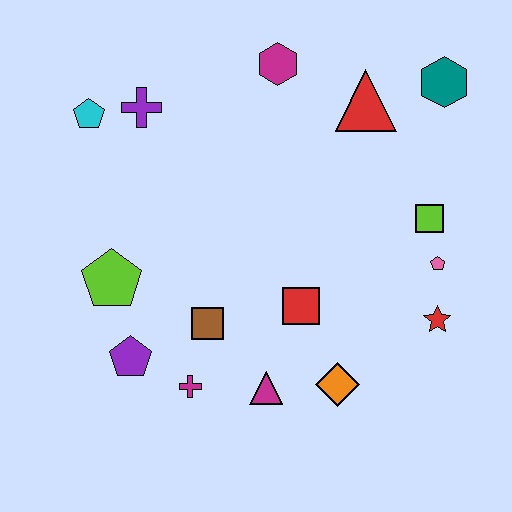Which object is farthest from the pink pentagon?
The cyan pentagon is farthest from the pink pentagon.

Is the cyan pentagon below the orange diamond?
No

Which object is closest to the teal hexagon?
The red triangle is closest to the teal hexagon.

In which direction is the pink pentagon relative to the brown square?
The pink pentagon is to the right of the brown square.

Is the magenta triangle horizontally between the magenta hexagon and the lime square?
No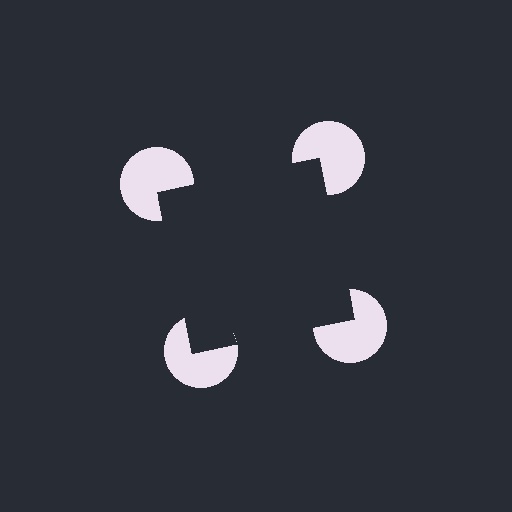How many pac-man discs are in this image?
There are 4 — one at each vertex of the illusory square.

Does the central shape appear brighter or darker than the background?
It typically appears slightly darker than the background, even though no actual brightness change is drawn.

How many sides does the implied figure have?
4 sides.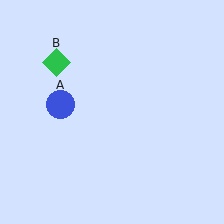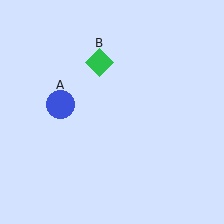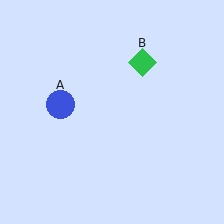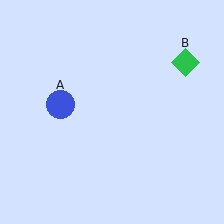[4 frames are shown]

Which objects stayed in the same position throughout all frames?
Blue circle (object A) remained stationary.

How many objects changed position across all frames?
1 object changed position: green diamond (object B).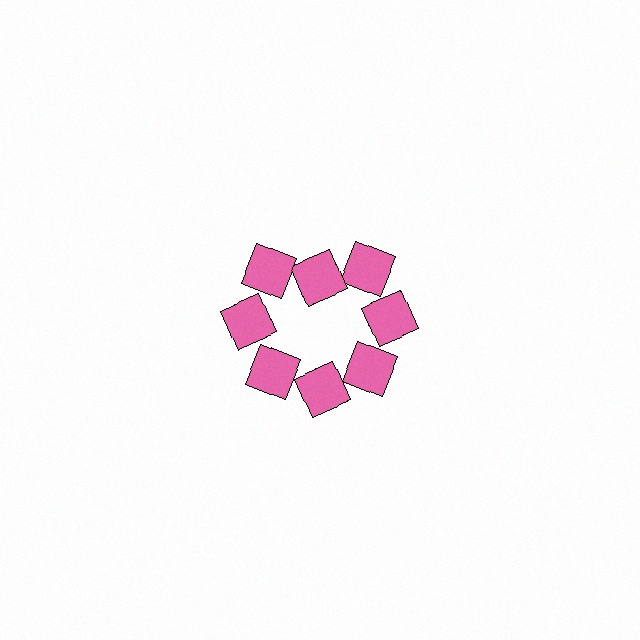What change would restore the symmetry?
The symmetry would be restored by moving it outward, back onto the ring so that all 8 squares sit at equal angles and equal distance from the center.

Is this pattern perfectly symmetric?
No. The 8 pink squares are arranged in a ring, but one element near the 12 o'clock position is pulled inward toward the center, breaking the 8-fold rotational symmetry.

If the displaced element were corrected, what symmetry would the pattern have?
It would have 8-fold rotational symmetry — the pattern would map onto itself every 45 degrees.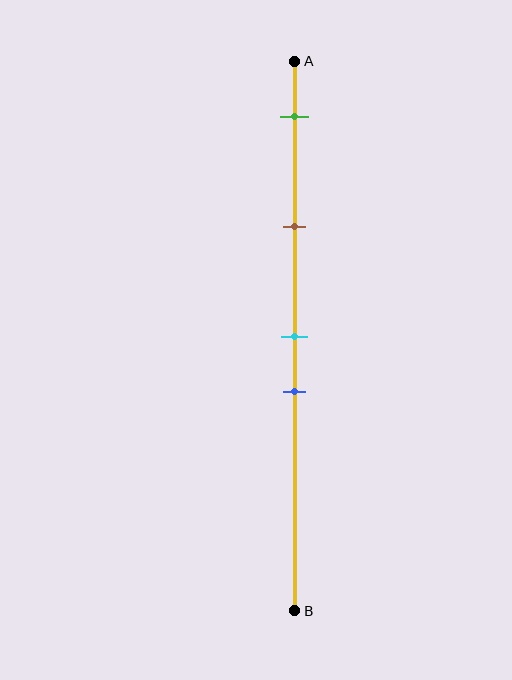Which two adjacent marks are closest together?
The cyan and blue marks are the closest adjacent pair.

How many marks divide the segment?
There are 4 marks dividing the segment.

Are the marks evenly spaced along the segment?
No, the marks are not evenly spaced.